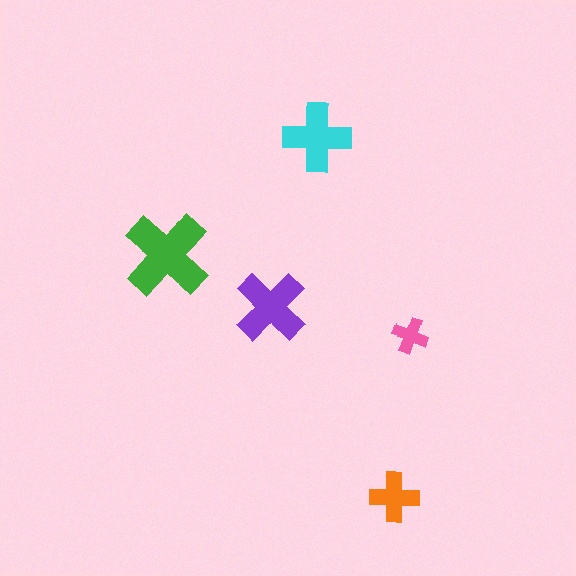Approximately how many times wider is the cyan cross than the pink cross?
About 2 times wider.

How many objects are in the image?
There are 5 objects in the image.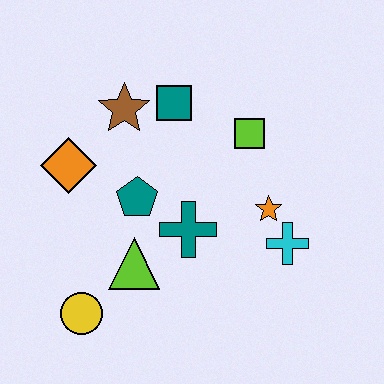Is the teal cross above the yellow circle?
Yes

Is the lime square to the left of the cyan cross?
Yes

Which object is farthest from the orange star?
The yellow circle is farthest from the orange star.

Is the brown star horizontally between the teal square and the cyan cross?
No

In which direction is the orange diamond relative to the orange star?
The orange diamond is to the left of the orange star.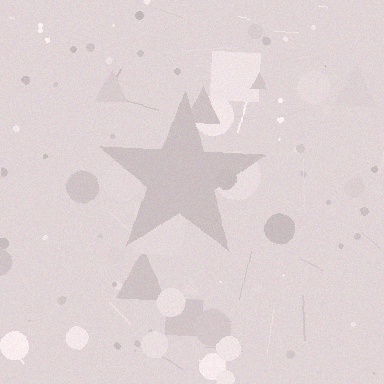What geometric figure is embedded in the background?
A star is embedded in the background.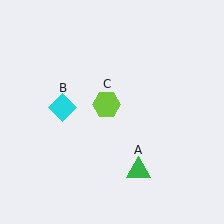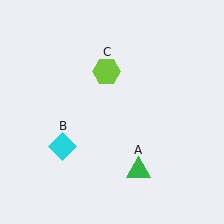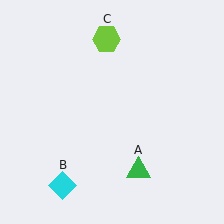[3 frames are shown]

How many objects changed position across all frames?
2 objects changed position: cyan diamond (object B), lime hexagon (object C).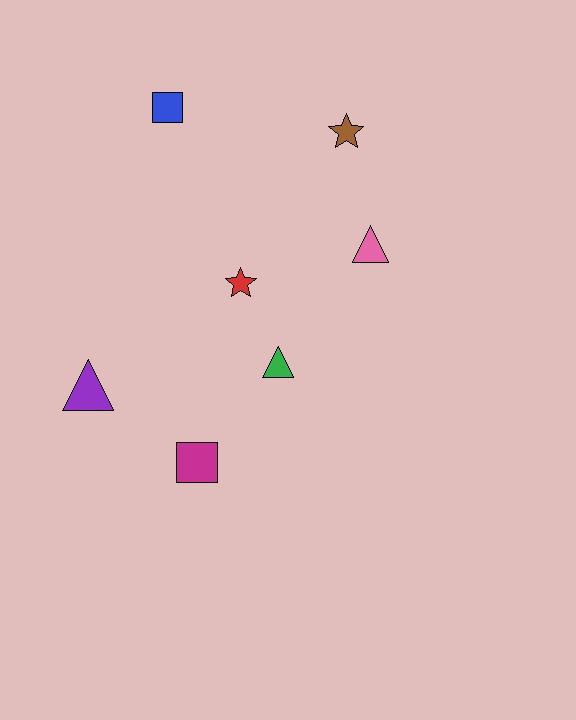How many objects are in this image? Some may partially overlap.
There are 7 objects.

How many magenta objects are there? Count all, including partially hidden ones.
There is 1 magenta object.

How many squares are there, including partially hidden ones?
There are 2 squares.